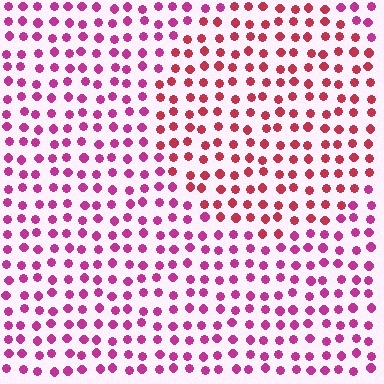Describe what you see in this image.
The image is filled with small magenta elements in a uniform arrangement. A circle-shaped region is visible where the elements are tinted to a slightly different hue, forming a subtle color boundary.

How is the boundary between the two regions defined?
The boundary is defined purely by a slight shift in hue (about 31 degrees). Spacing, size, and orientation are identical on both sides.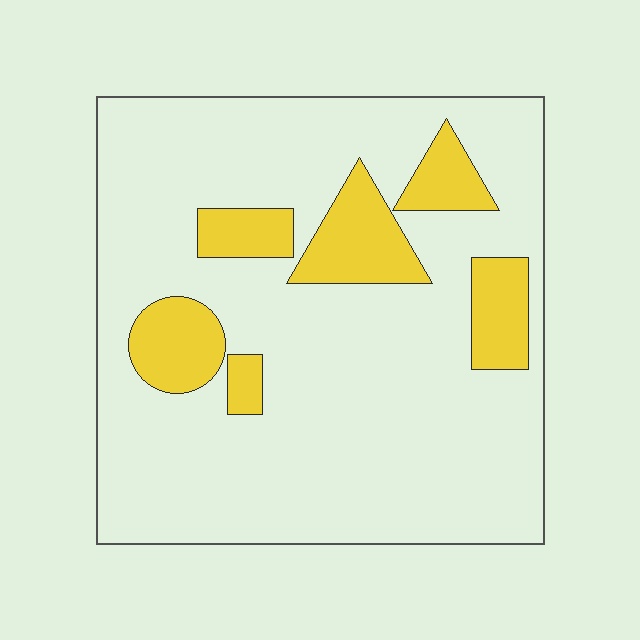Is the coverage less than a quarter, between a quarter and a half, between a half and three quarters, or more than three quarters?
Less than a quarter.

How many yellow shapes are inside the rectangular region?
6.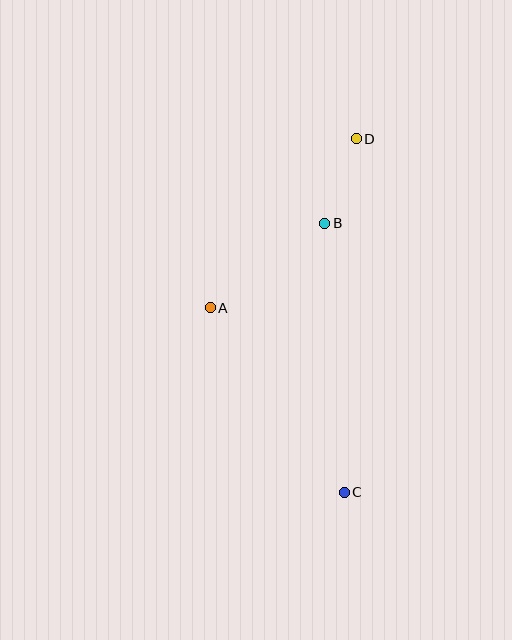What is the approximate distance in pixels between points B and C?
The distance between B and C is approximately 270 pixels.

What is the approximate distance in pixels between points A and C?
The distance between A and C is approximately 228 pixels.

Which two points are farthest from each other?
Points C and D are farthest from each other.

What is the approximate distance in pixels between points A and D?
The distance between A and D is approximately 223 pixels.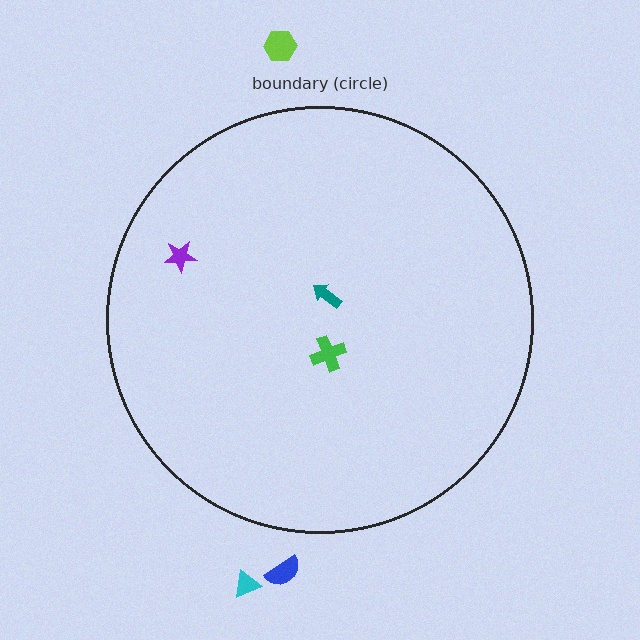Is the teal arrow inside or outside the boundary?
Inside.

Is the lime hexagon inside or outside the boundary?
Outside.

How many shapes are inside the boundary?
3 inside, 3 outside.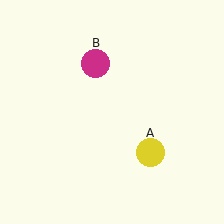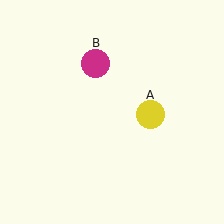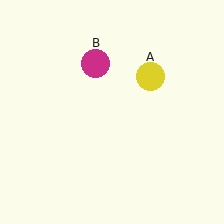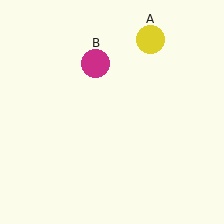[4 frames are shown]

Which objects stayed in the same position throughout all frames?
Magenta circle (object B) remained stationary.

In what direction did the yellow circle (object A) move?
The yellow circle (object A) moved up.